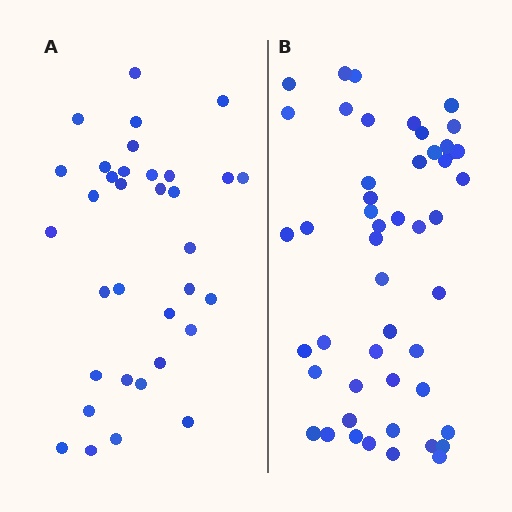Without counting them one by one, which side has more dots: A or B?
Region B (the right region) has more dots.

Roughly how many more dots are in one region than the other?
Region B has approximately 15 more dots than region A.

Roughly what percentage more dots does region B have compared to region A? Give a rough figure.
About 45% more.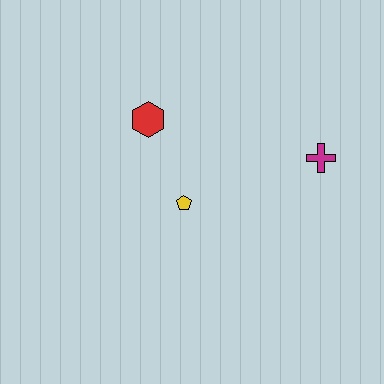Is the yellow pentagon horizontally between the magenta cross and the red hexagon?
Yes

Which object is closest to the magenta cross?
The yellow pentagon is closest to the magenta cross.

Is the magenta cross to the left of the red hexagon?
No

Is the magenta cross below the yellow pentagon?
No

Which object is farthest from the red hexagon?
The magenta cross is farthest from the red hexagon.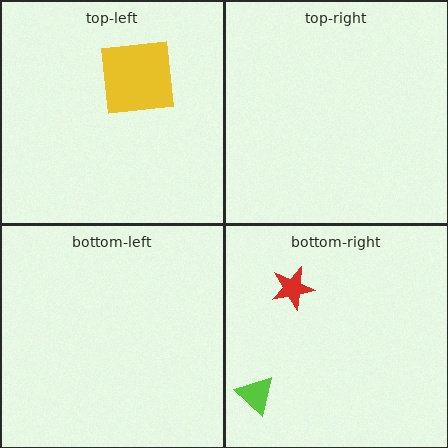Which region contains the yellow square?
The top-left region.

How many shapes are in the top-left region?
1.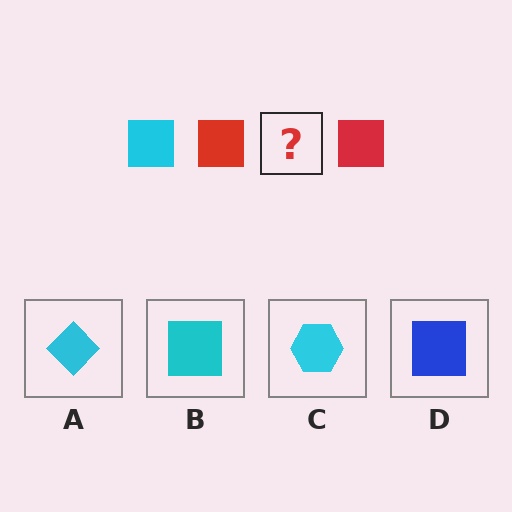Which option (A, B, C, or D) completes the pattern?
B.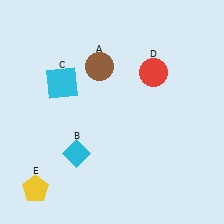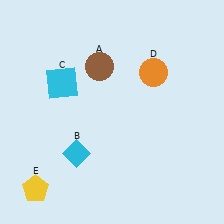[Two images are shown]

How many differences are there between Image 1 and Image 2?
There is 1 difference between the two images.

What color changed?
The circle (D) changed from red in Image 1 to orange in Image 2.